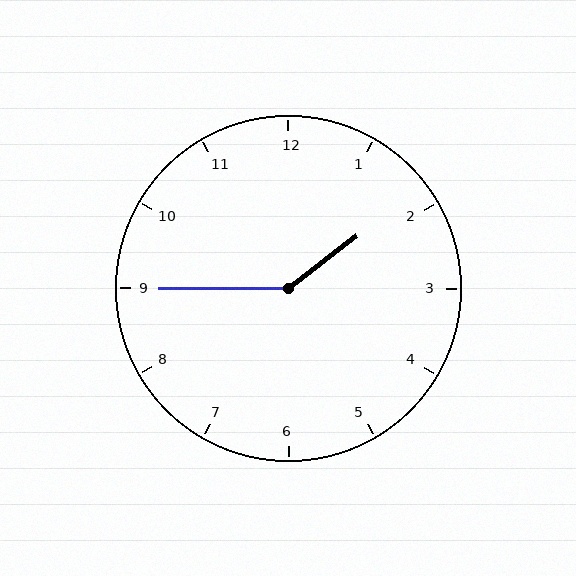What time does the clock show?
1:45.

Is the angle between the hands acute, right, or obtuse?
It is obtuse.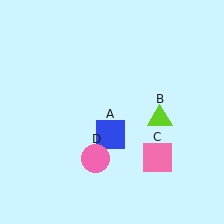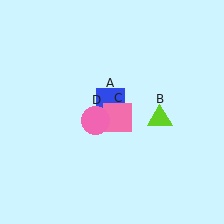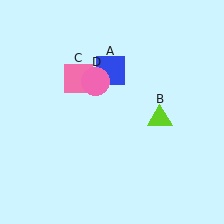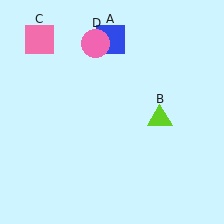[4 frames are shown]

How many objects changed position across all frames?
3 objects changed position: blue square (object A), pink square (object C), pink circle (object D).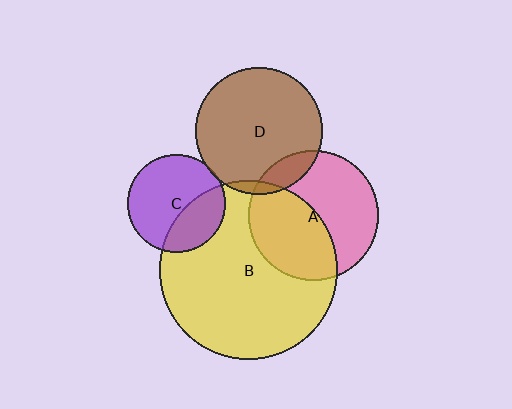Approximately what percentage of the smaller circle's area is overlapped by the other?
Approximately 5%.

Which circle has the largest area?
Circle B (yellow).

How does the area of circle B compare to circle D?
Approximately 2.0 times.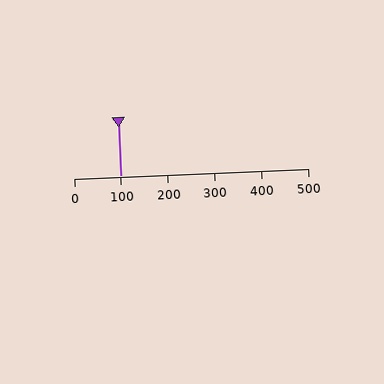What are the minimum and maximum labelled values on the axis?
The axis runs from 0 to 500.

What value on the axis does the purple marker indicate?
The marker indicates approximately 100.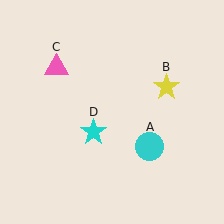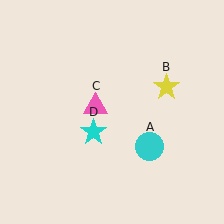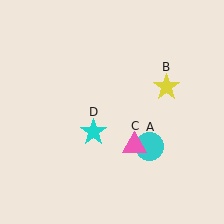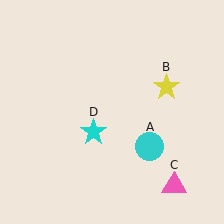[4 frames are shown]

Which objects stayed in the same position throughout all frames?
Cyan circle (object A) and yellow star (object B) and cyan star (object D) remained stationary.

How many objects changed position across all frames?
1 object changed position: pink triangle (object C).